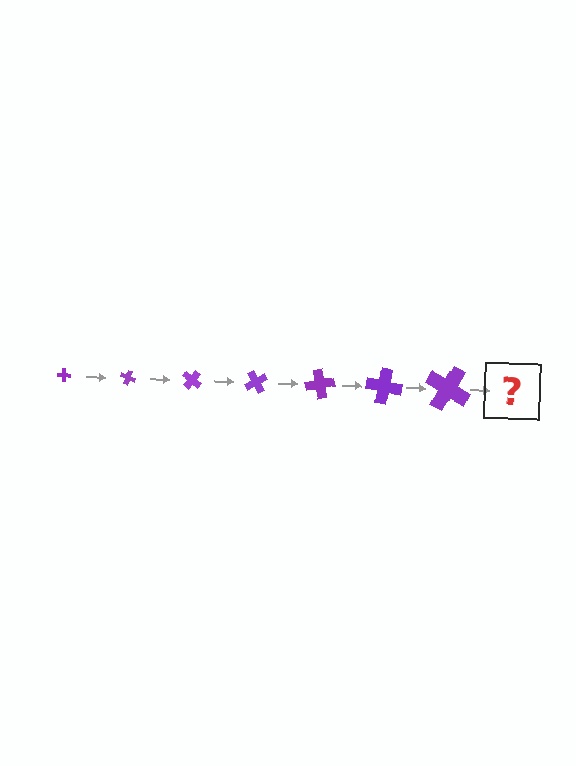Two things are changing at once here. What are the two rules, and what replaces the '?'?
The two rules are that the cross grows larger each step and it rotates 20 degrees each step. The '?' should be a cross, larger than the previous one and rotated 140 degrees from the start.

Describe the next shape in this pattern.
It should be a cross, larger than the previous one and rotated 140 degrees from the start.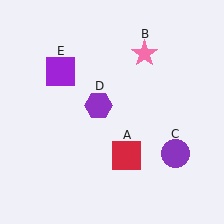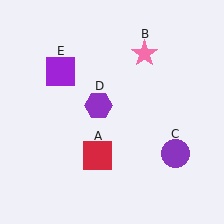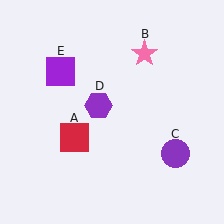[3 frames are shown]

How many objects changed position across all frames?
1 object changed position: red square (object A).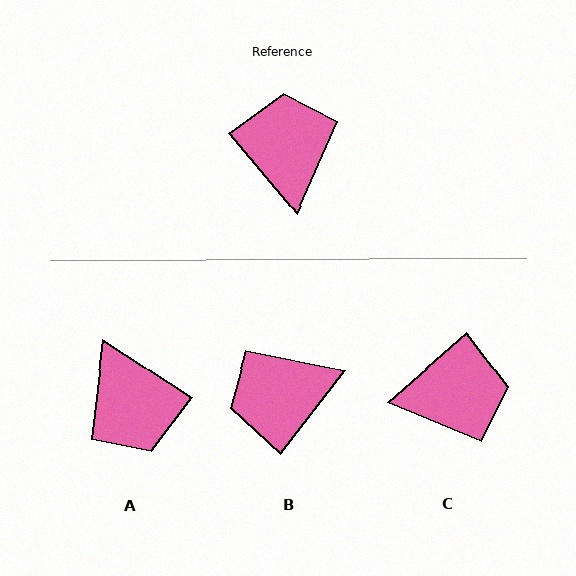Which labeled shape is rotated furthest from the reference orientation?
A, about 163 degrees away.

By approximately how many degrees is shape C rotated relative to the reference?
Approximately 89 degrees clockwise.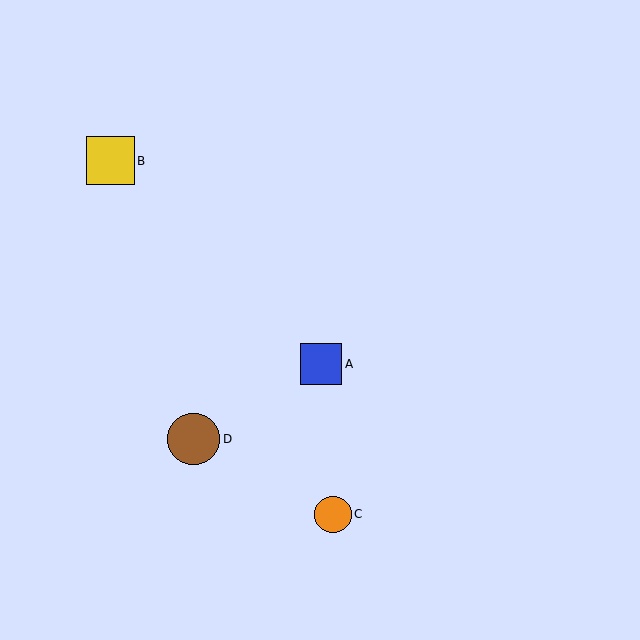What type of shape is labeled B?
Shape B is a yellow square.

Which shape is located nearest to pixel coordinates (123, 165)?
The yellow square (labeled B) at (110, 161) is nearest to that location.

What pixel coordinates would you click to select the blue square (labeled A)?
Click at (321, 364) to select the blue square A.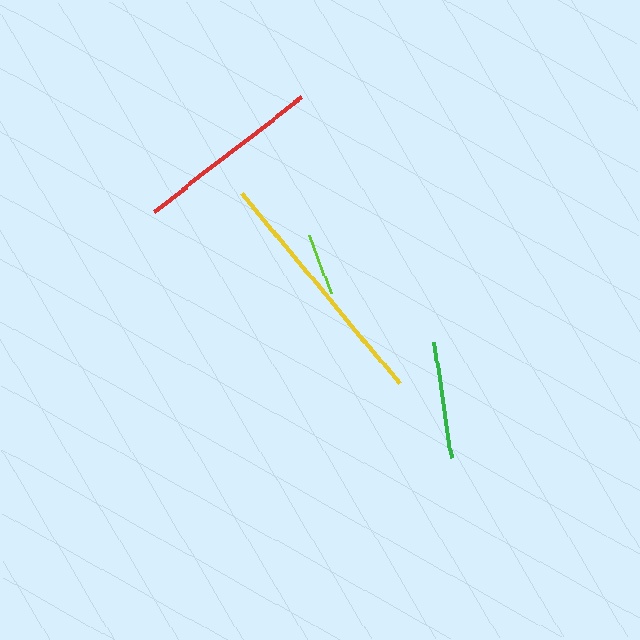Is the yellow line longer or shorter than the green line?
The yellow line is longer than the green line.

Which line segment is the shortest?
The lime line is the shortest at approximately 62 pixels.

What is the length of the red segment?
The red segment is approximately 187 pixels long.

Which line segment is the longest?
The yellow line is the longest at approximately 248 pixels.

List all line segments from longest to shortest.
From longest to shortest: yellow, red, green, lime.